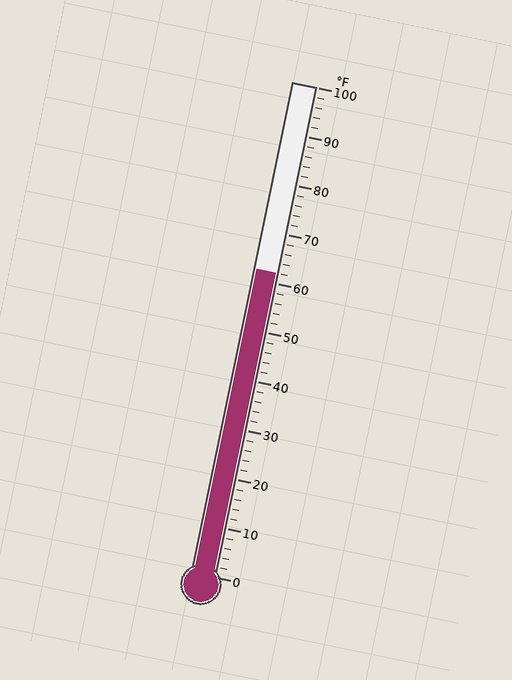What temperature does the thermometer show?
The thermometer shows approximately 62°F.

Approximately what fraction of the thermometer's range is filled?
The thermometer is filled to approximately 60% of its range.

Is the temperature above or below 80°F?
The temperature is below 80°F.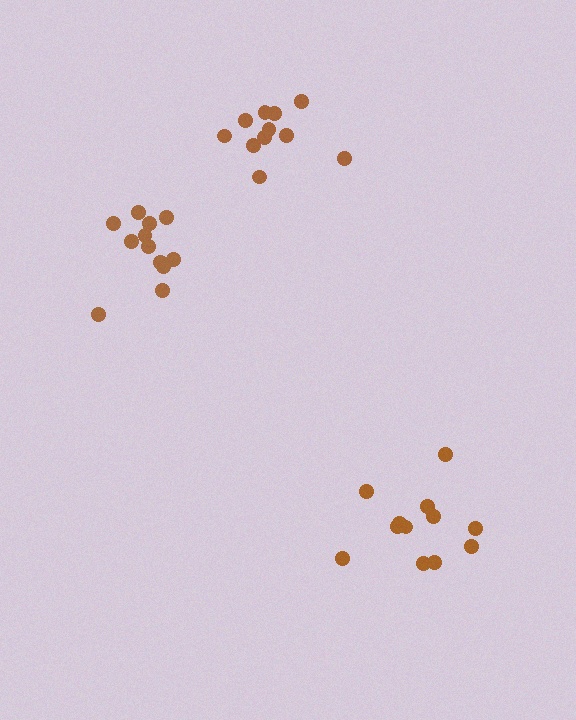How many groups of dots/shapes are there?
There are 3 groups.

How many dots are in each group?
Group 1: 11 dots, Group 2: 12 dots, Group 3: 12 dots (35 total).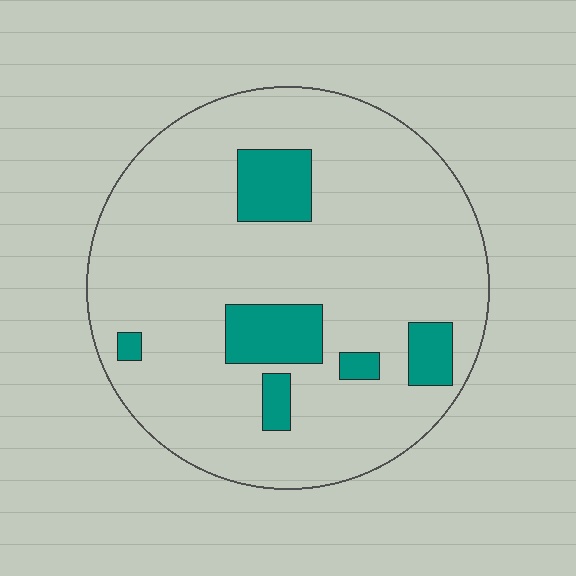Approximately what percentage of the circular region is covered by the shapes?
Approximately 15%.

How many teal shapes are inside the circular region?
6.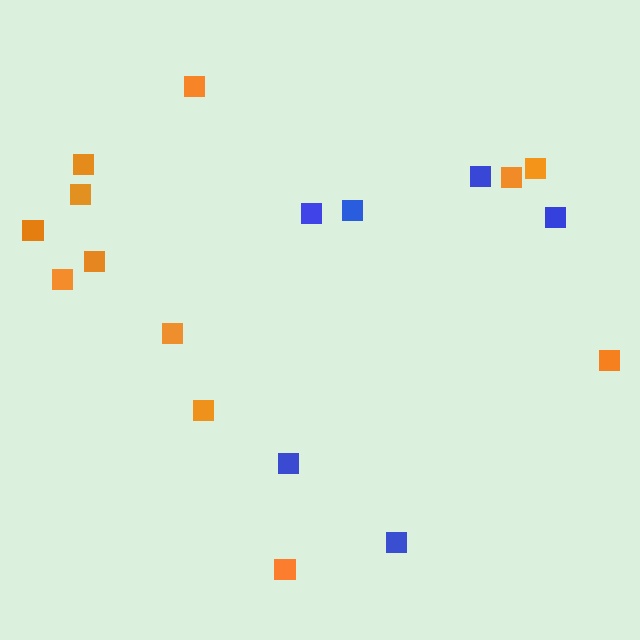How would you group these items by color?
There are 2 groups: one group of orange squares (12) and one group of blue squares (6).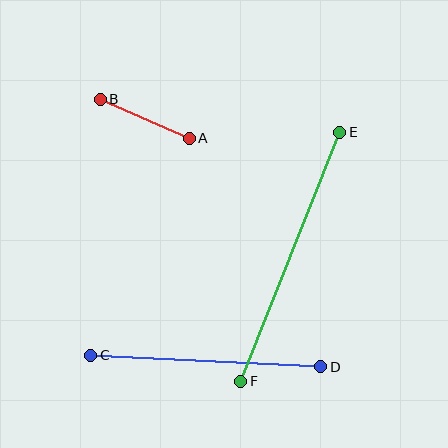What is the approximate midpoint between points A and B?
The midpoint is at approximately (145, 119) pixels.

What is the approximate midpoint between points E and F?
The midpoint is at approximately (290, 257) pixels.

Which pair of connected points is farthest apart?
Points E and F are farthest apart.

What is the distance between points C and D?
The distance is approximately 230 pixels.